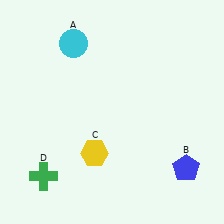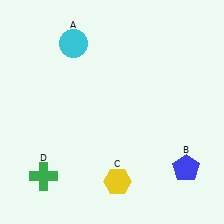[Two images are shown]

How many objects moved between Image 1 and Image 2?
1 object moved between the two images.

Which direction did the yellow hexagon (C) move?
The yellow hexagon (C) moved down.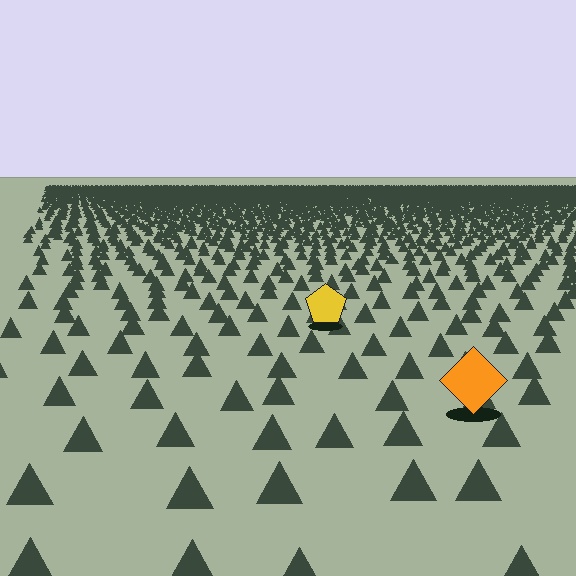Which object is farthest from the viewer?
The yellow pentagon is farthest from the viewer. It appears smaller and the ground texture around it is denser.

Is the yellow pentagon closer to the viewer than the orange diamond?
No. The orange diamond is closer — you can tell from the texture gradient: the ground texture is coarser near it.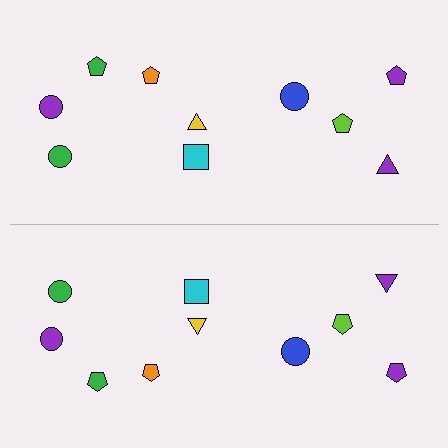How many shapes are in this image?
There are 20 shapes in this image.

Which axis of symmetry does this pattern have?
The pattern has a horizontal axis of symmetry running through the center of the image.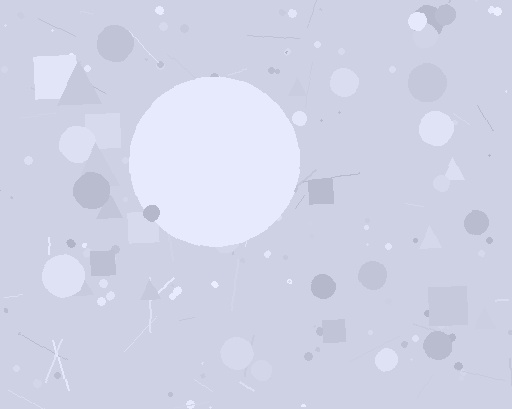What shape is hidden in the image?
A circle is hidden in the image.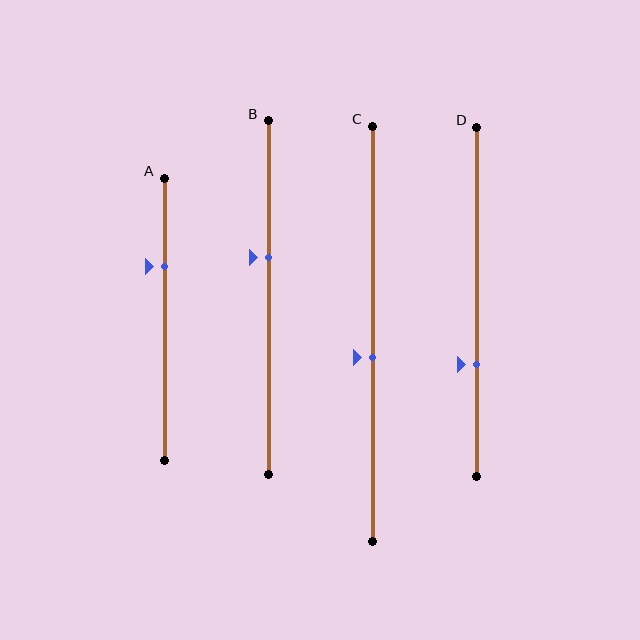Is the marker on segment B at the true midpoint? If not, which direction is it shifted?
No, the marker on segment B is shifted upward by about 11% of the segment length.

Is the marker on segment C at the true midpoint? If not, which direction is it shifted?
No, the marker on segment C is shifted downward by about 6% of the segment length.